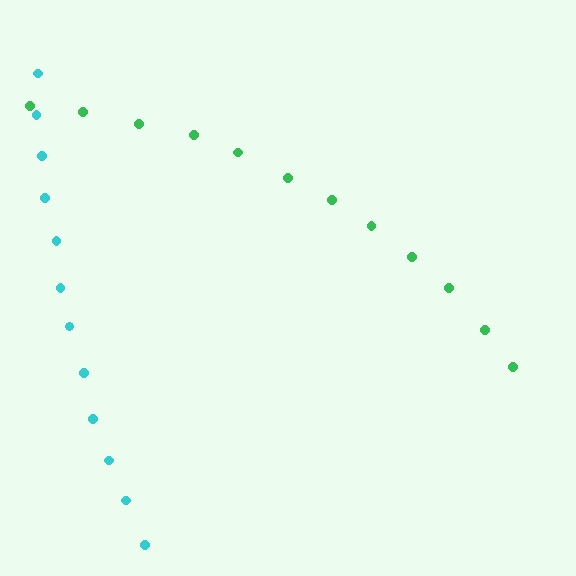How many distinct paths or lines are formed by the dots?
There are 2 distinct paths.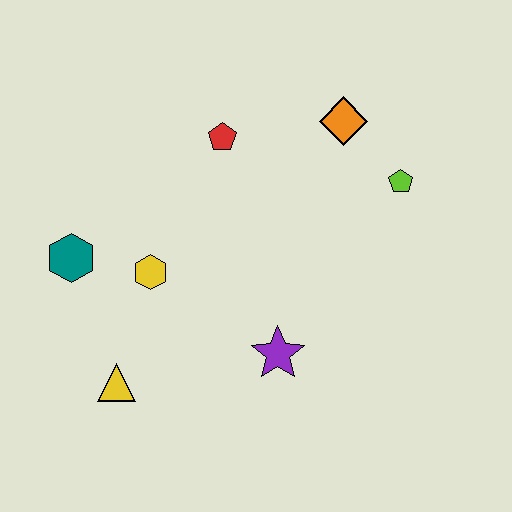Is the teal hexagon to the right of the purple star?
No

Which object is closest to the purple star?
The yellow hexagon is closest to the purple star.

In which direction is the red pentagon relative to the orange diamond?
The red pentagon is to the left of the orange diamond.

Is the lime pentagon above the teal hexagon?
Yes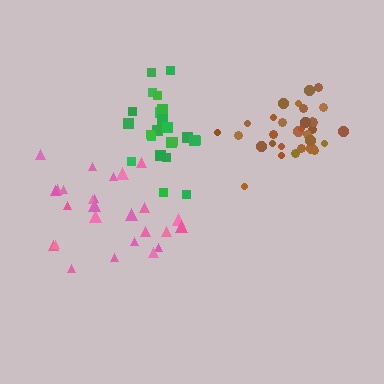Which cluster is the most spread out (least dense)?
Pink.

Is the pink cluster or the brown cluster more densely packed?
Brown.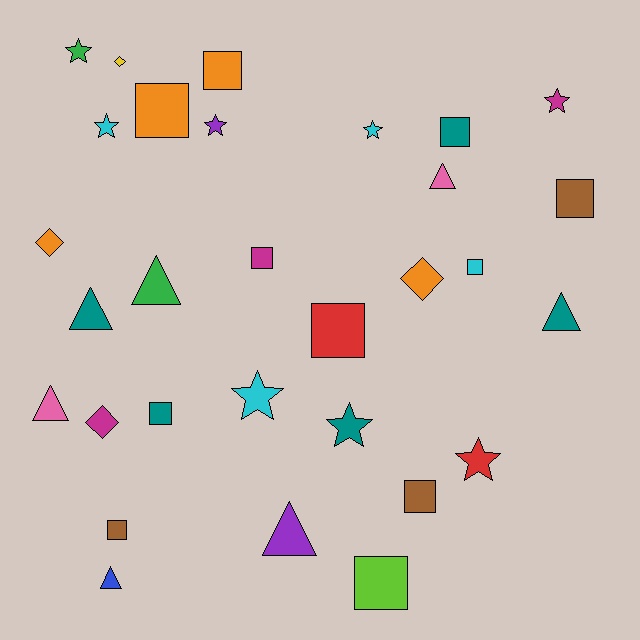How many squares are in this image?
There are 11 squares.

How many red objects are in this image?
There are 2 red objects.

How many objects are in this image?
There are 30 objects.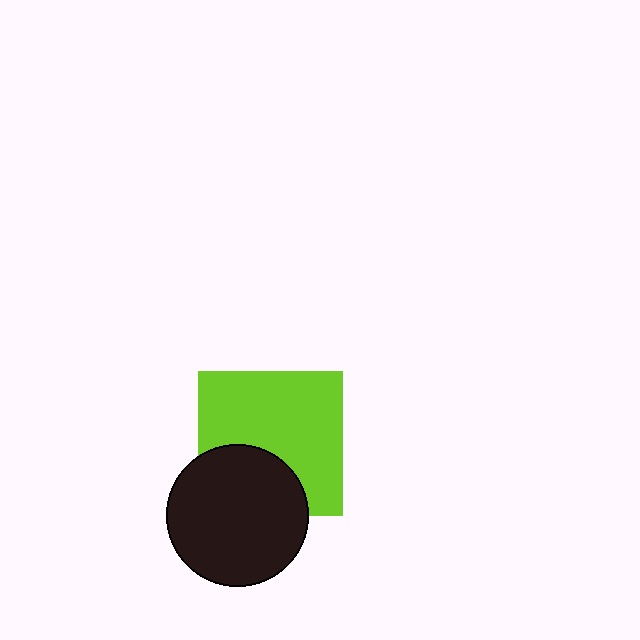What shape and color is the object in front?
The object in front is a black circle.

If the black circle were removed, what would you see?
You would see the complete lime square.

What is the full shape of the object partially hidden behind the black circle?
The partially hidden object is a lime square.